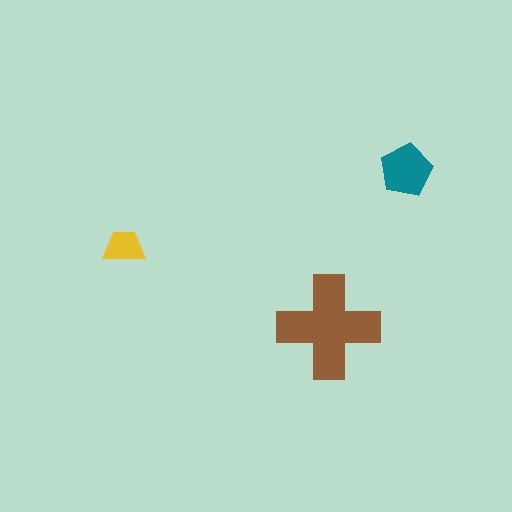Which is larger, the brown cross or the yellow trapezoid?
The brown cross.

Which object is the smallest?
The yellow trapezoid.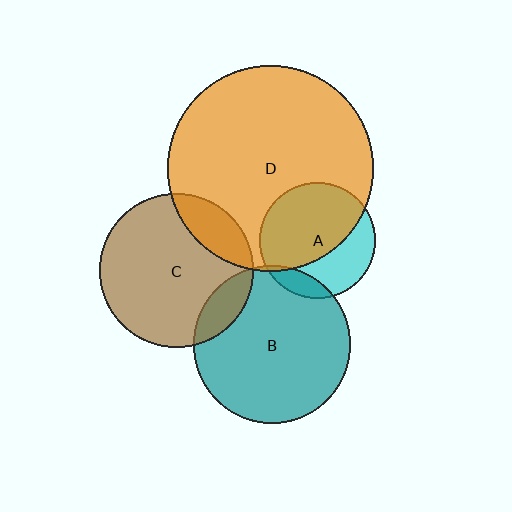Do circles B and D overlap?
Yes.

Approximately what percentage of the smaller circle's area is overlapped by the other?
Approximately 5%.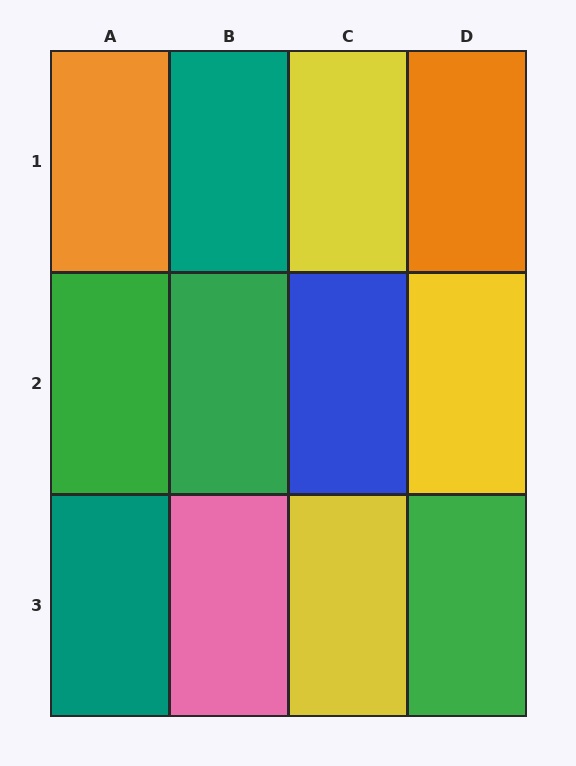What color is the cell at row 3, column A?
Teal.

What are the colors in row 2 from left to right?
Green, green, blue, yellow.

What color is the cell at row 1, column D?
Orange.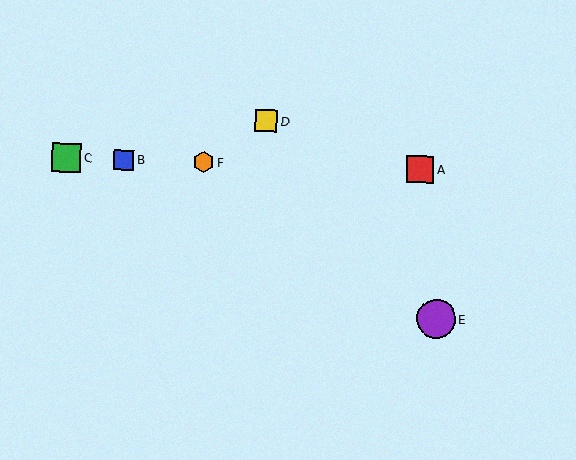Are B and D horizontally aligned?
No, B is at y≈160 and D is at y≈121.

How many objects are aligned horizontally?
4 objects (A, B, C, F) are aligned horizontally.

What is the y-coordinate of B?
Object B is at y≈160.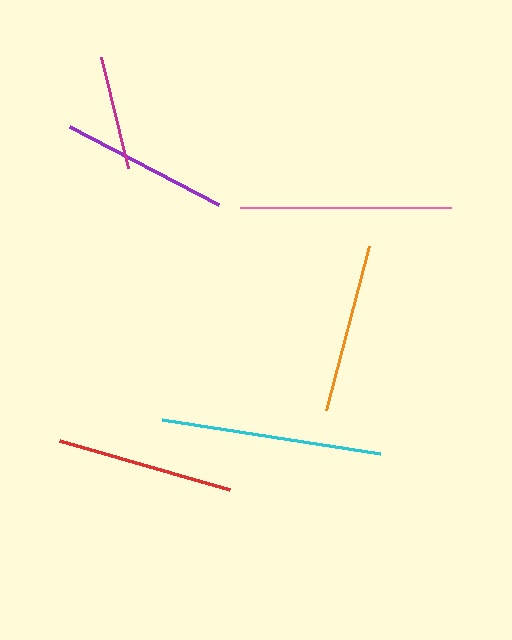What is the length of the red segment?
The red segment is approximately 176 pixels long.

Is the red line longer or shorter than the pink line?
The pink line is longer than the red line.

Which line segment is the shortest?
The magenta line is the shortest at approximately 115 pixels.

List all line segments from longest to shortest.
From longest to shortest: cyan, pink, red, orange, purple, magenta.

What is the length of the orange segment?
The orange segment is approximately 170 pixels long.